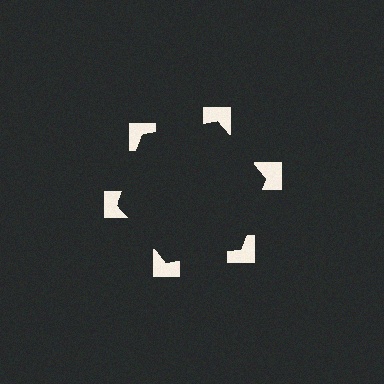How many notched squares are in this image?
There are 6 — one at each vertex of the illusory hexagon.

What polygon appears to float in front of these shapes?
An illusory hexagon — its edges are inferred from the aligned wedge cuts in the notched squares, not physically drawn.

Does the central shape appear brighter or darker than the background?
It typically appears slightly darker than the background, even though no actual brightness change is drawn.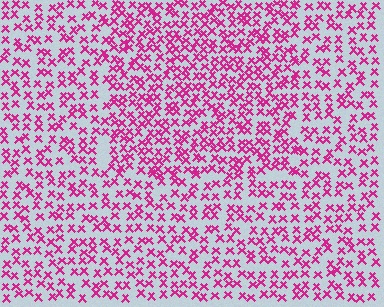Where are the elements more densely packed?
The elements are more densely packed inside the rectangle boundary.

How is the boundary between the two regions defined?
The boundary is defined by a change in element density (approximately 1.5x ratio). All elements are the same color, size, and shape.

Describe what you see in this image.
The image contains small magenta elements arranged at two different densities. A rectangle-shaped region is visible where the elements are more densely packed than the surrounding area.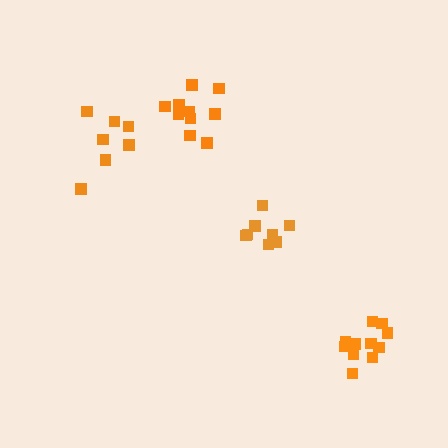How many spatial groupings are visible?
There are 4 spatial groupings.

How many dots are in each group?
Group 1: 10 dots, Group 2: 11 dots, Group 3: 8 dots, Group 4: 7 dots (36 total).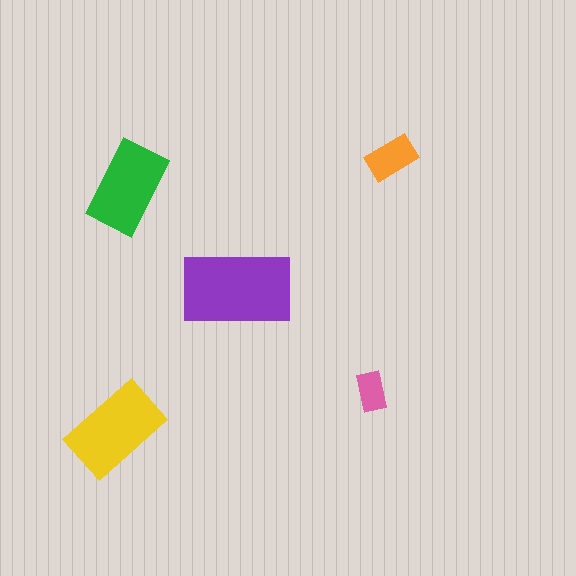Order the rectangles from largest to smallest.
the purple one, the yellow one, the green one, the orange one, the pink one.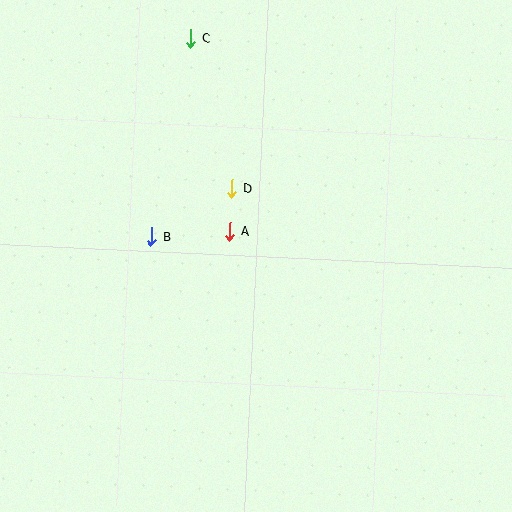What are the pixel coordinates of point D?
Point D is at (232, 188).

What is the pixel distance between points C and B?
The distance between C and B is 202 pixels.